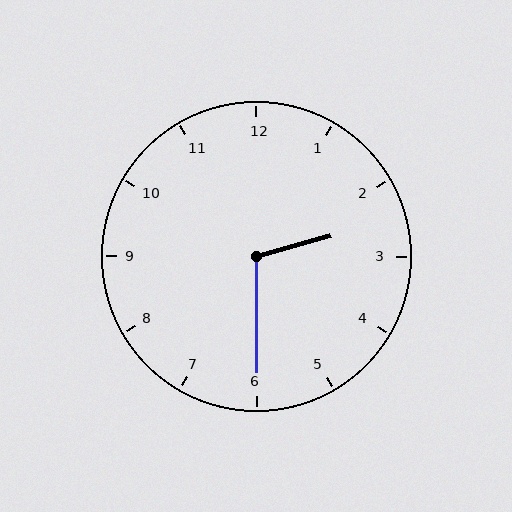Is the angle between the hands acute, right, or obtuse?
It is obtuse.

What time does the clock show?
2:30.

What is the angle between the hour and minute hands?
Approximately 105 degrees.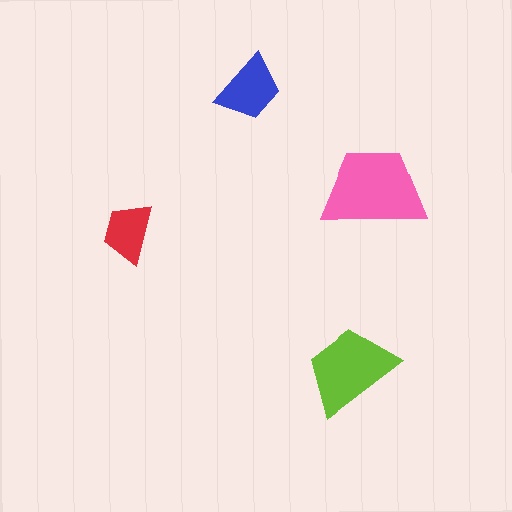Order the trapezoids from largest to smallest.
the pink one, the lime one, the blue one, the red one.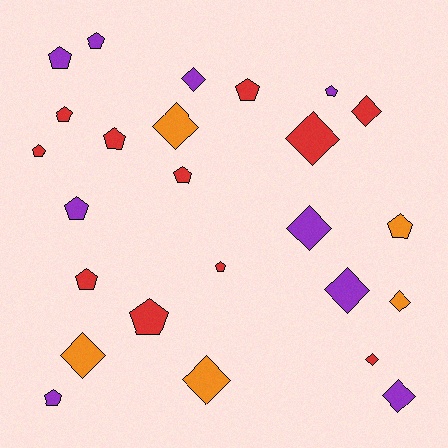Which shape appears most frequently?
Pentagon, with 14 objects.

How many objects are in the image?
There are 25 objects.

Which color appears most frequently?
Red, with 11 objects.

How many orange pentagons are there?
There is 1 orange pentagon.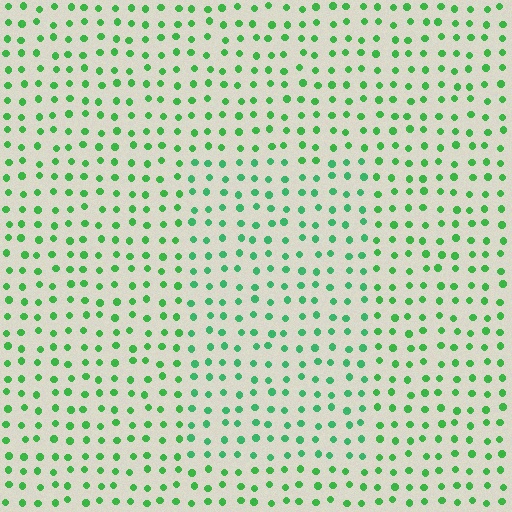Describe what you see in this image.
The image is filled with small green elements in a uniform arrangement. A rectangle-shaped region is visible where the elements are tinted to a slightly different hue, forming a subtle color boundary.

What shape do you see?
I see a rectangle.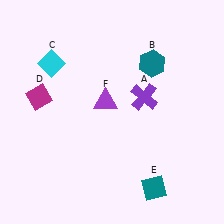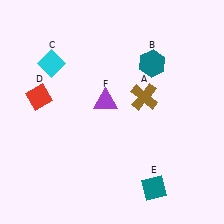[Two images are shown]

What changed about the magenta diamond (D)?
In Image 1, D is magenta. In Image 2, it changed to red.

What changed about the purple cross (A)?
In Image 1, A is purple. In Image 2, it changed to brown.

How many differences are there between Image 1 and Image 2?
There are 2 differences between the two images.